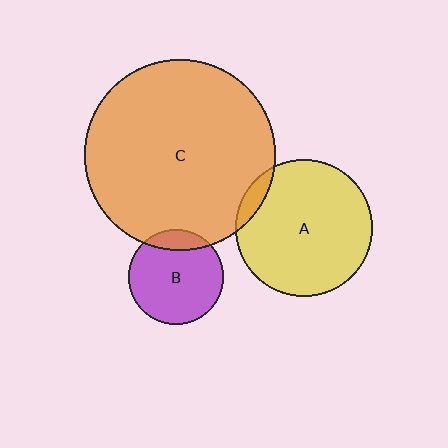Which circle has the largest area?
Circle C (orange).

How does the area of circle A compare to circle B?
Approximately 2.1 times.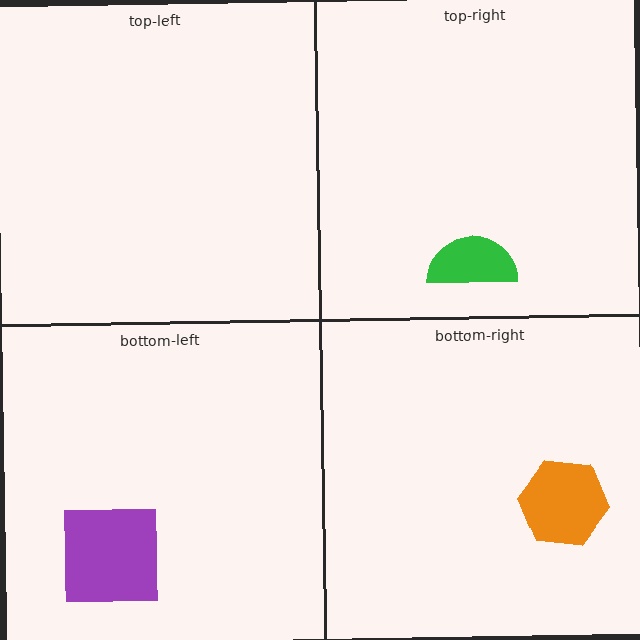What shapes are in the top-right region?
The green semicircle.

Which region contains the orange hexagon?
The bottom-right region.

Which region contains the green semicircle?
The top-right region.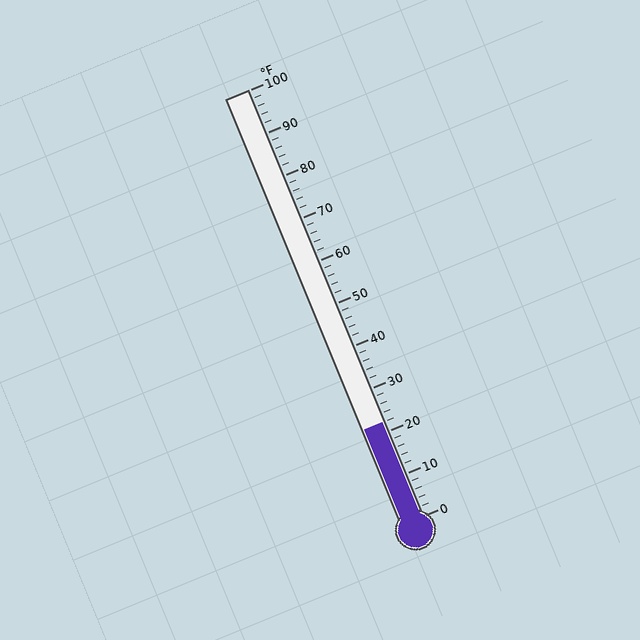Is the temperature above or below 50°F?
The temperature is below 50°F.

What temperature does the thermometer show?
The thermometer shows approximately 22°F.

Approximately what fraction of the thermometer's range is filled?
The thermometer is filled to approximately 20% of its range.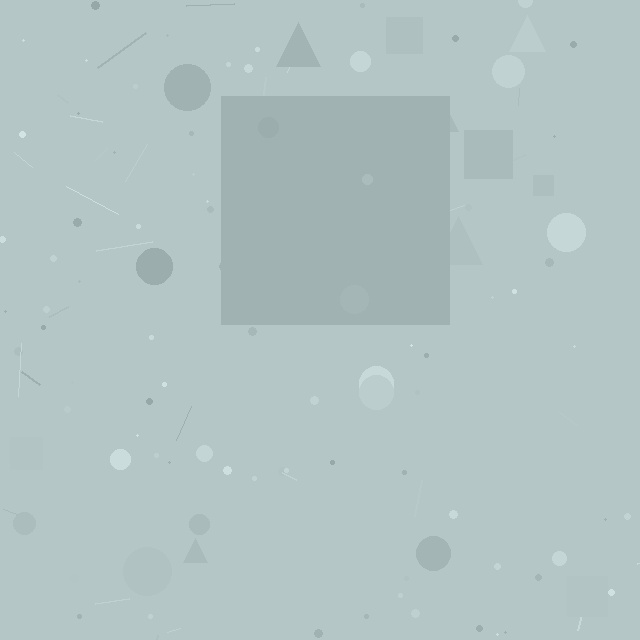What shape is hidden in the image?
A square is hidden in the image.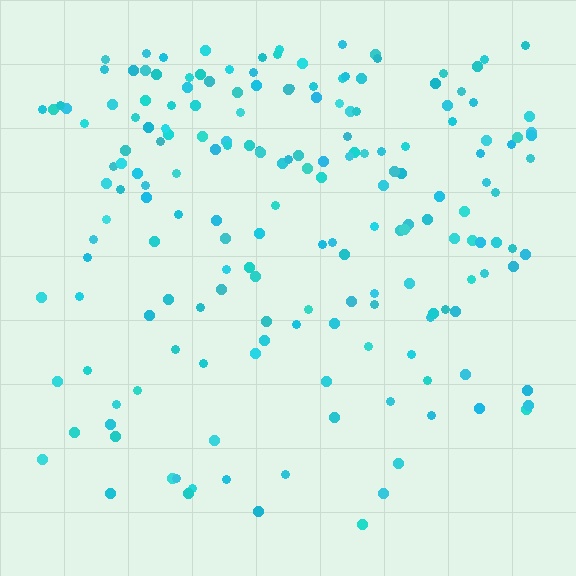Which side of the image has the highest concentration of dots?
The top.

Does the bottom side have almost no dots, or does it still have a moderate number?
Still a moderate number, just noticeably fewer than the top.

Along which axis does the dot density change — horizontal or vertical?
Vertical.